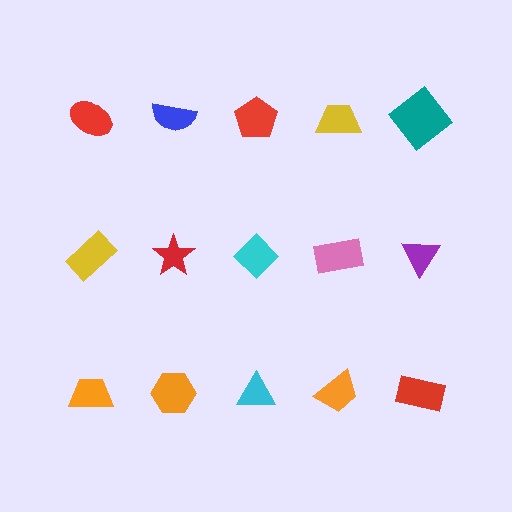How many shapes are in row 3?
5 shapes.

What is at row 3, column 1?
An orange trapezoid.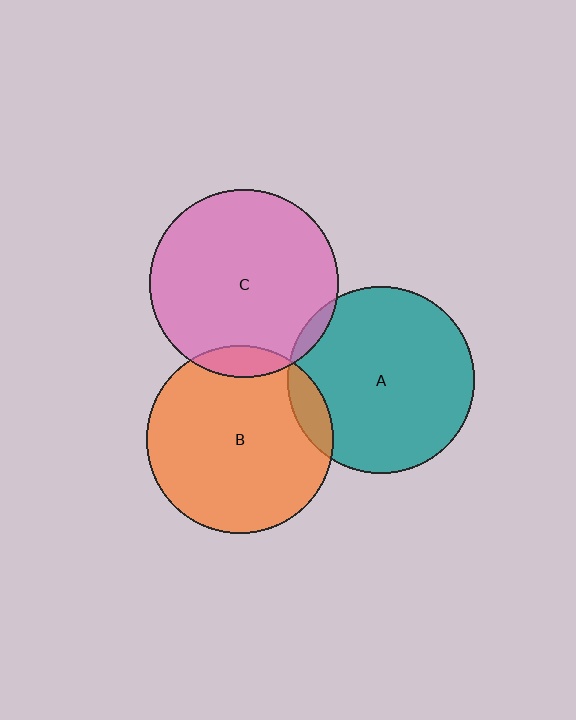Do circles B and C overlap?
Yes.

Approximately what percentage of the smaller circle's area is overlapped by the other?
Approximately 10%.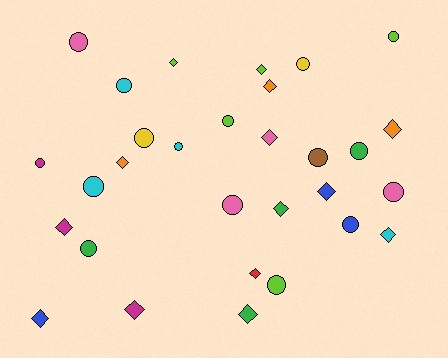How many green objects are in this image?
There are 4 green objects.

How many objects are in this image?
There are 30 objects.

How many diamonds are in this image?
There are 14 diamonds.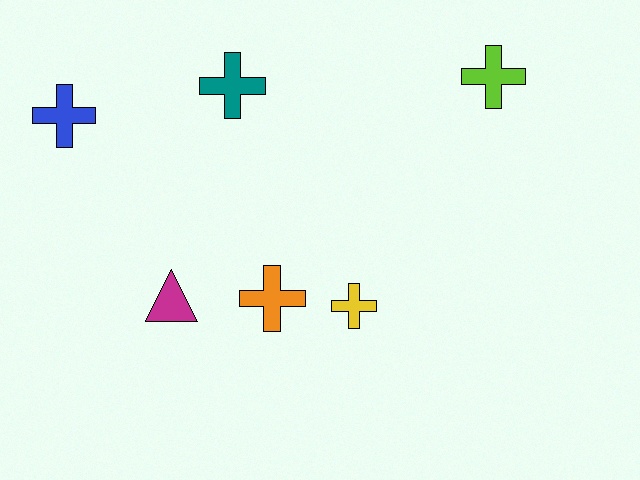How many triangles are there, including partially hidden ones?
There is 1 triangle.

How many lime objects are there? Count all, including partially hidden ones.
There is 1 lime object.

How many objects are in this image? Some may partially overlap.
There are 6 objects.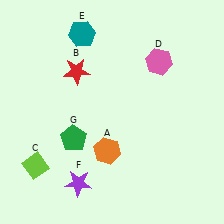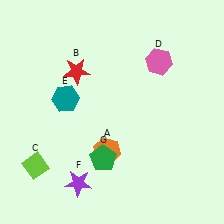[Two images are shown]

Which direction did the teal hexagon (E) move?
The teal hexagon (E) moved down.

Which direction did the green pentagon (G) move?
The green pentagon (G) moved right.